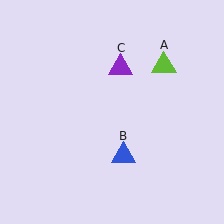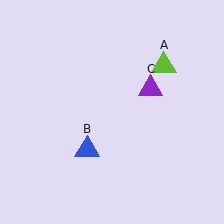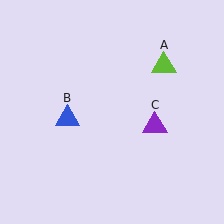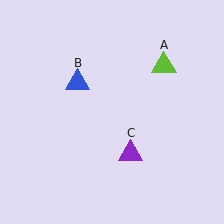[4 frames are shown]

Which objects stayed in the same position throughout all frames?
Lime triangle (object A) remained stationary.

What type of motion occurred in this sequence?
The blue triangle (object B), purple triangle (object C) rotated clockwise around the center of the scene.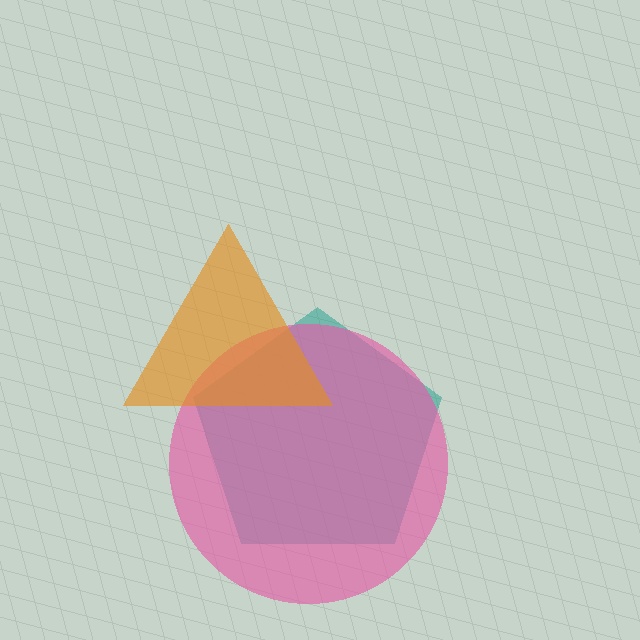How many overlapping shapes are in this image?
There are 3 overlapping shapes in the image.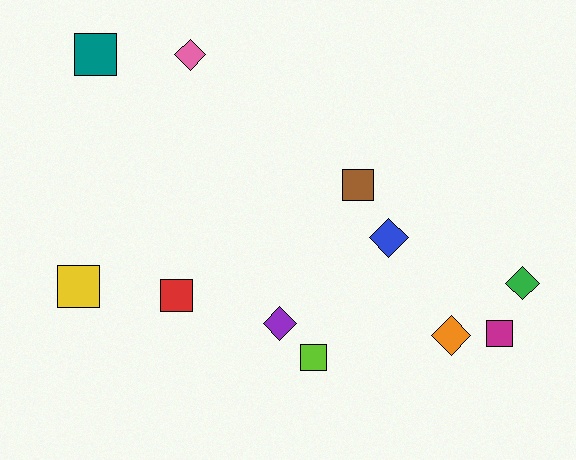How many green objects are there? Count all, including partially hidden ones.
There is 1 green object.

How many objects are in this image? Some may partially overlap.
There are 11 objects.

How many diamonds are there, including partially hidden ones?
There are 5 diamonds.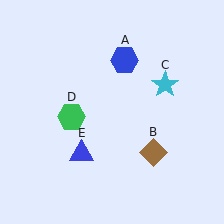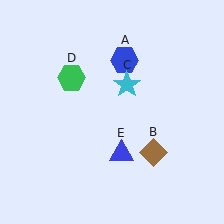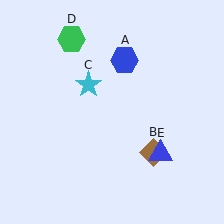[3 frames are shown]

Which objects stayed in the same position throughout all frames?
Blue hexagon (object A) and brown diamond (object B) remained stationary.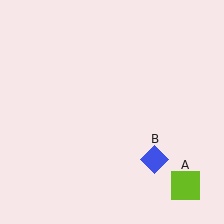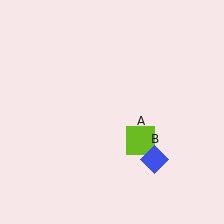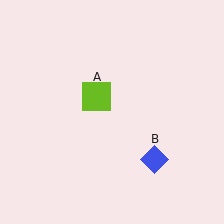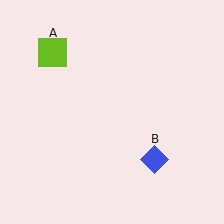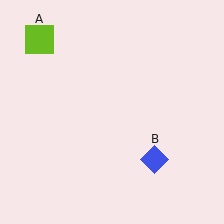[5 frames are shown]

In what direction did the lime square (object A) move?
The lime square (object A) moved up and to the left.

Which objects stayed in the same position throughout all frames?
Blue diamond (object B) remained stationary.